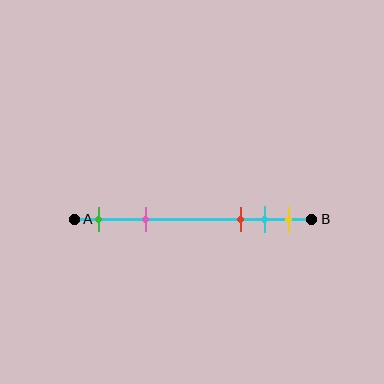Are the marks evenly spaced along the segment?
No, the marks are not evenly spaced.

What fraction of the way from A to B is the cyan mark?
The cyan mark is approximately 80% (0.8) of the way from A to B.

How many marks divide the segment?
There are 5 marks dividing the segment.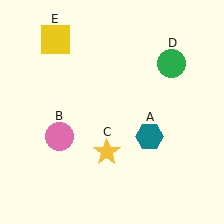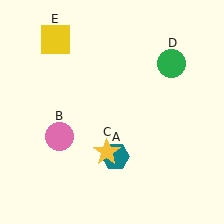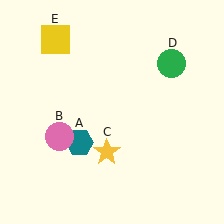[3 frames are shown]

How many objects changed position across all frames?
1 object changed position: teal hexagon (object A).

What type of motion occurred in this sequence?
The teal hexagon (object A) rotated clockwise around the center of the scene.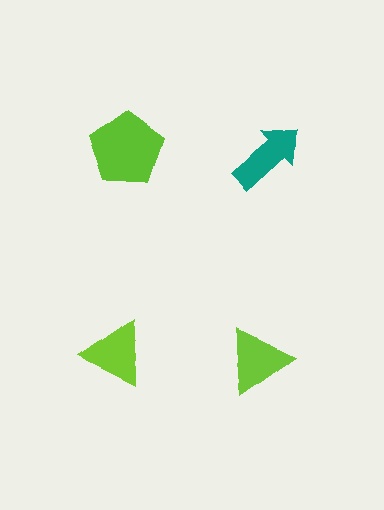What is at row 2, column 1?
A lime triangle.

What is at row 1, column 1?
A lime pentagon.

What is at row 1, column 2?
A teal arrow.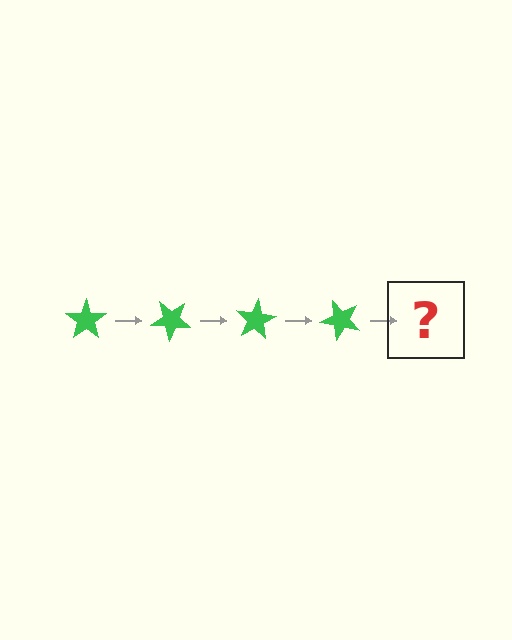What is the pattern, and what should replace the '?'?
The pattern is that the star rotates 40 degrees each step. The '?' should be a green star rotated 160 degrees.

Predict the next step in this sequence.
The next step is a green star rotated 160 degrees.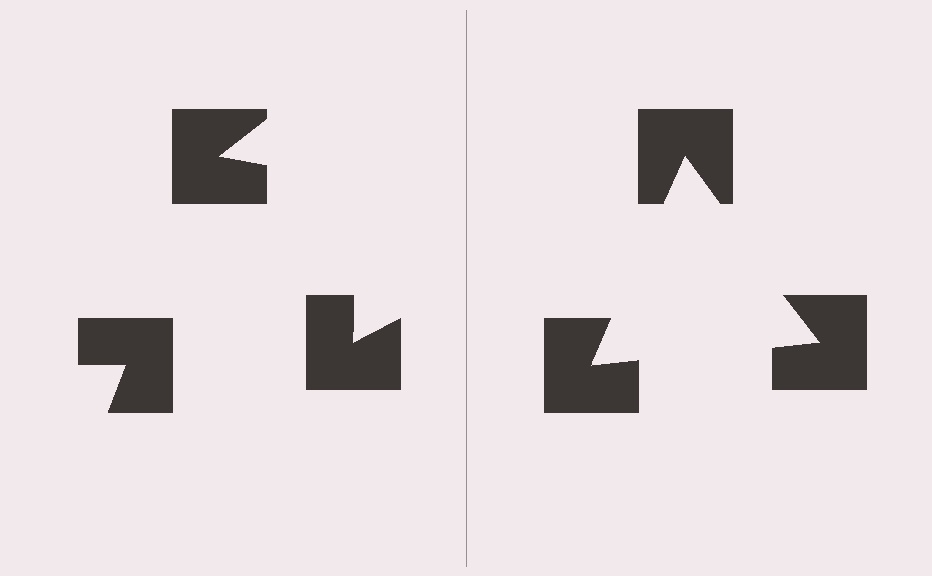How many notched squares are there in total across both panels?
6 — 3 on each side.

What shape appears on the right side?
An illusory triangle.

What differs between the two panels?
The notched squares are positioned identically on both sides; only the wedge orientations differ. On the right they align to a triangle; on the left they are misaligned.